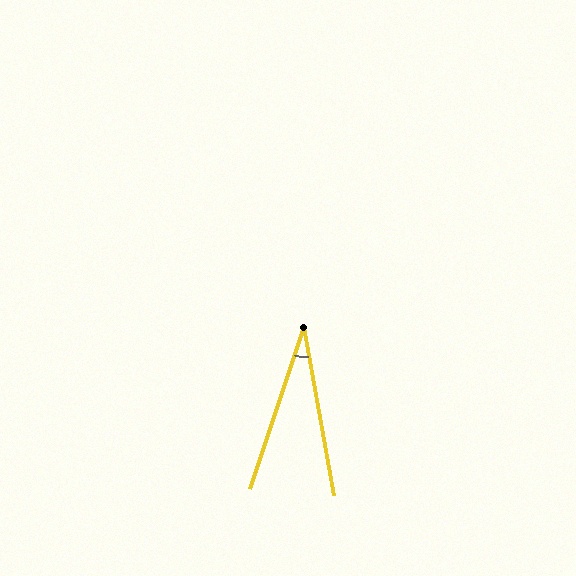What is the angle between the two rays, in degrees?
Approximately 29 degrees.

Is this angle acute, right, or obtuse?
It is acute.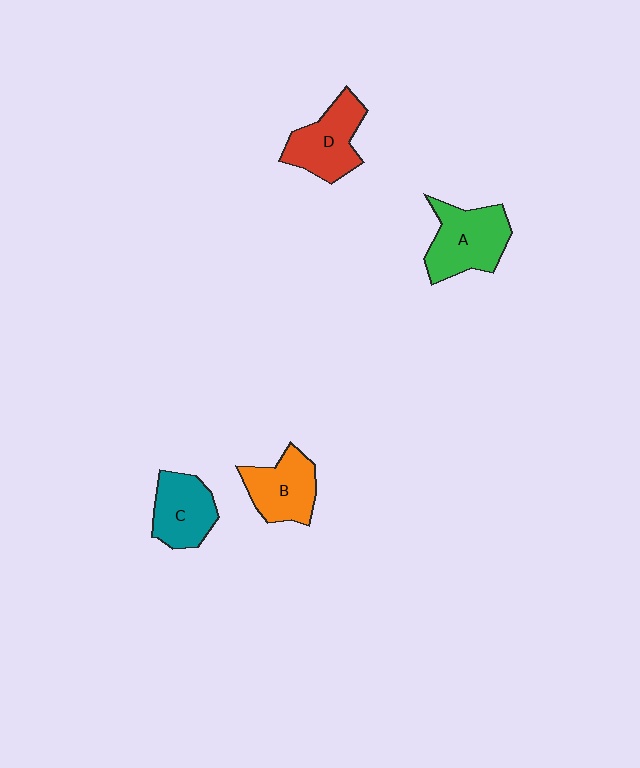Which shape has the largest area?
Shape A (green).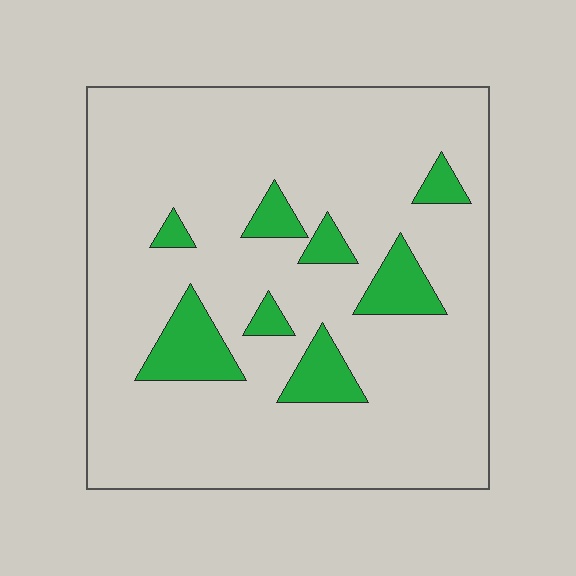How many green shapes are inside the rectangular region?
8.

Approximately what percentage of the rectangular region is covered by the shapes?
Approximately 15%.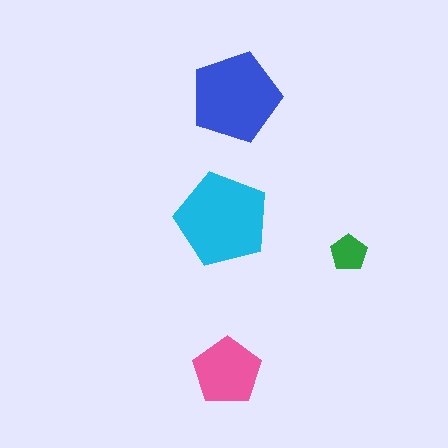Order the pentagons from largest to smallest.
the cyan one, the blue one, the pink one, the green one.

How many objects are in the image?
There are 4 objects in the image.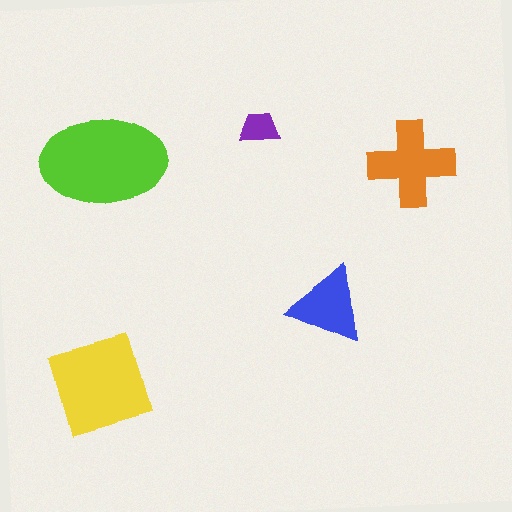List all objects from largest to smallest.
The lime ellipse, the yellow diamond, the orange cross, the blue triangle, the purple trapezoid.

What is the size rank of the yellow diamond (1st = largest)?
2nd.